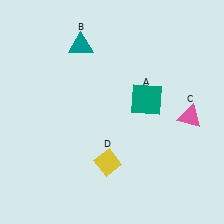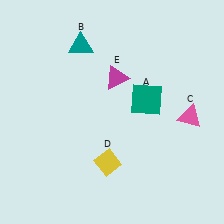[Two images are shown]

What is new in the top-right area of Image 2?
A magenta triangle (E) was added in the top-right area of Image 2.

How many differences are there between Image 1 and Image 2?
There is 1 difference between the two images.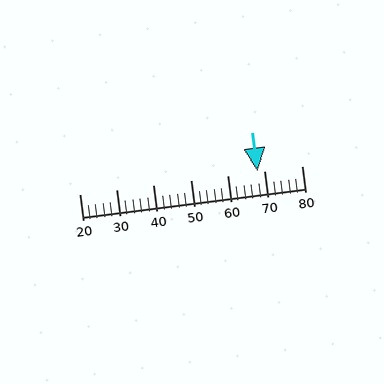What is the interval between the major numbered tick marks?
The major tick marks are spaced 10 units apart.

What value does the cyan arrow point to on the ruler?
The cyan arrow points to approximately 68.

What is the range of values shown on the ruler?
The ruler shows values from 20 to 80.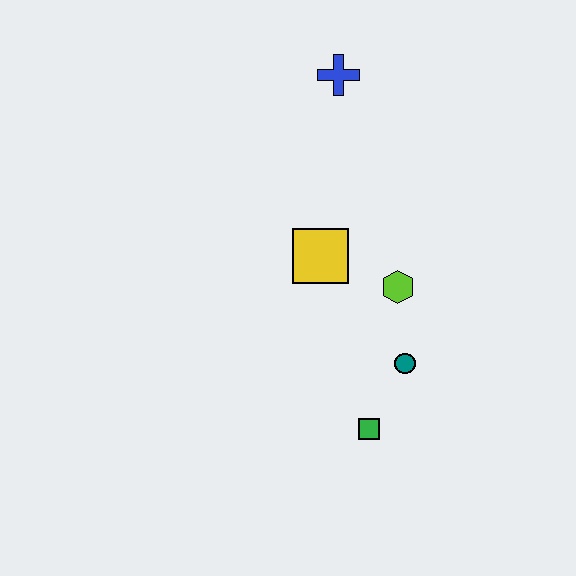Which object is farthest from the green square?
The blue cross is farthest from the green square.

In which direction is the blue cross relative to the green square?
The blue cross is above the green square.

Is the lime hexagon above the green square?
Yes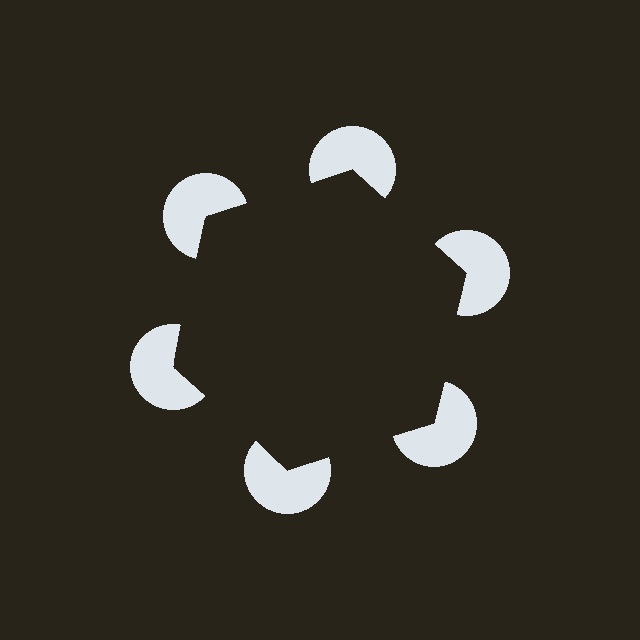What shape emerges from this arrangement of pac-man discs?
An illusory hexagon — its edges are inferred from the aligned wedge cuts in the pac-man discs, not physically drawn.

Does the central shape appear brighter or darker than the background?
It typically appears slightly darker than the background, even though no actual brightness change is drawn.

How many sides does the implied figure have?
6 sides.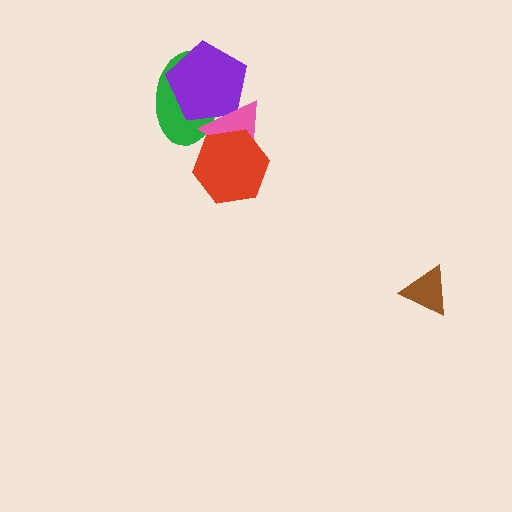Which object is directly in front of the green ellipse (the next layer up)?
The purple pentagon is directly in front of the green ellipse.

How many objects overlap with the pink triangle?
3 objects overlap with the pink triangle.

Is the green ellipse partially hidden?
Yes, it is partially covered by another shape.